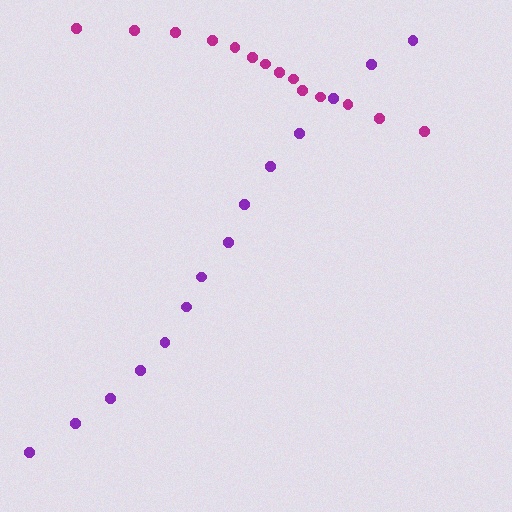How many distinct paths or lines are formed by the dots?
There are 2 distinct paths.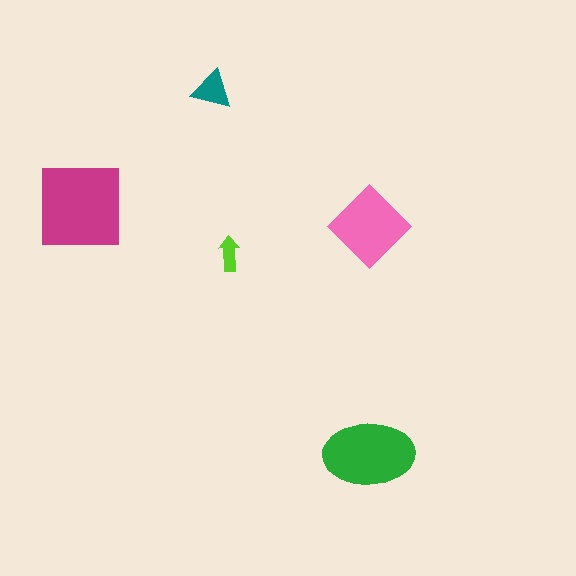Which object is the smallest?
The lime arrow.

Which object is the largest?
The magenta square.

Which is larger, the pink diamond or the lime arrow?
The pink diamond.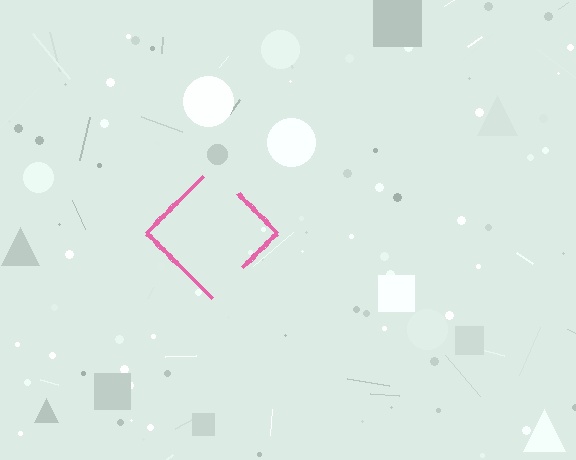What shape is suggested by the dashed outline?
The dashed outline suggests a diamond.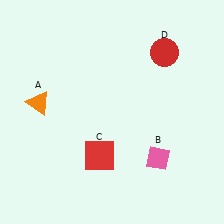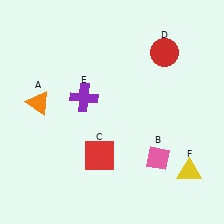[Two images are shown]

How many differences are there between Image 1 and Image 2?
There are 2 differences between the two images.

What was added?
A purple cross (E), a yellow triangle (F) were added in Image 2.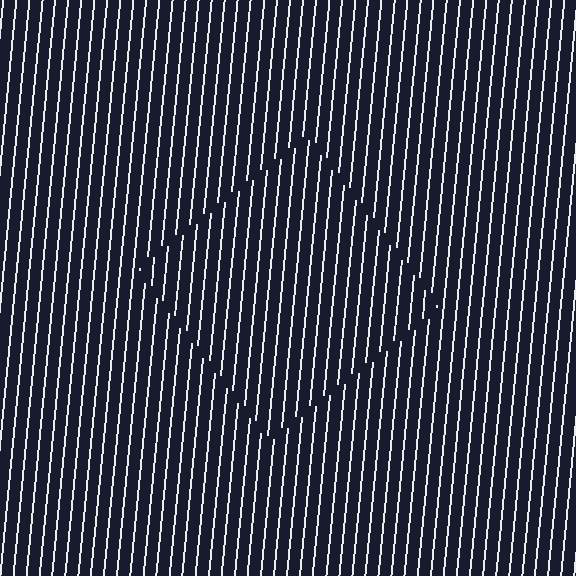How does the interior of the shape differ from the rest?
The interior of the shape contains the same grating, shifted by half a period — the contour is defined by the phase discontinuity where line-ends from the inner and outer gratings abut.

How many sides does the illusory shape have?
4 sides — the line-ends trace a square.